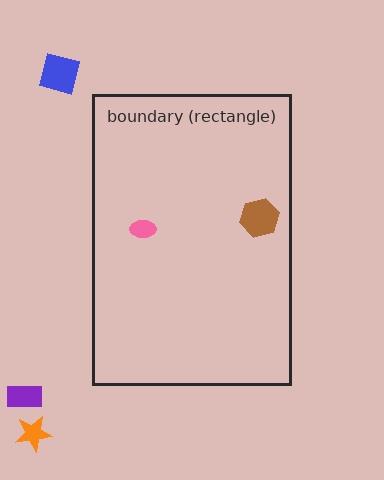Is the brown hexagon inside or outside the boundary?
Inside.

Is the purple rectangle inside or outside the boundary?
Outside.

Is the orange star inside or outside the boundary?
Outside.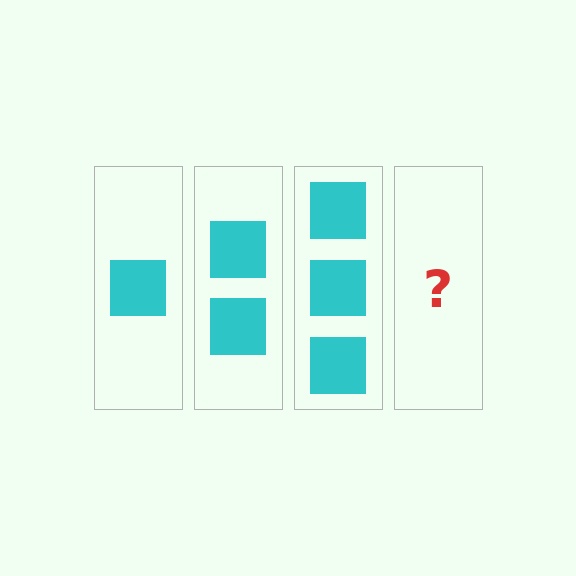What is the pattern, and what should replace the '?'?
The pattern is that each step adds one more square. The '?' should be 4 squares.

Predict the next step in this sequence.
The next step is 4 squares.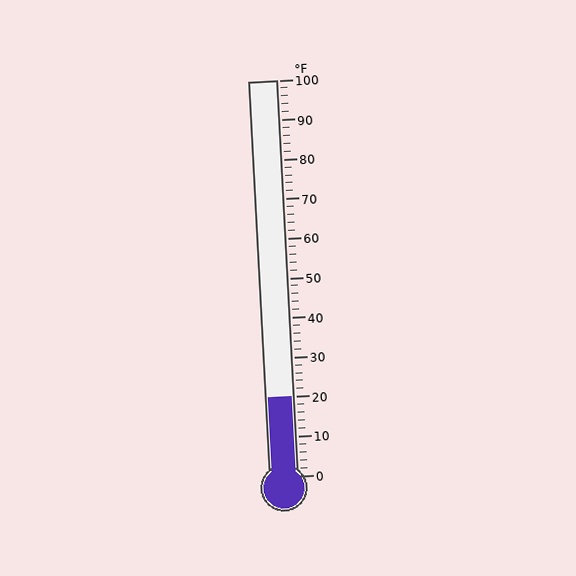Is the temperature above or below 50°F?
The temperature is below 50°F.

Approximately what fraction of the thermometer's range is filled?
The thermometer is filled to approximately 20% of its range.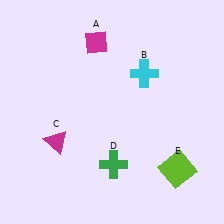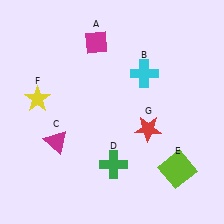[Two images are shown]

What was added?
A yellow star (F), a red star (G) were added in Image 2.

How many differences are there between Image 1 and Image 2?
There are 2 differences between the two images.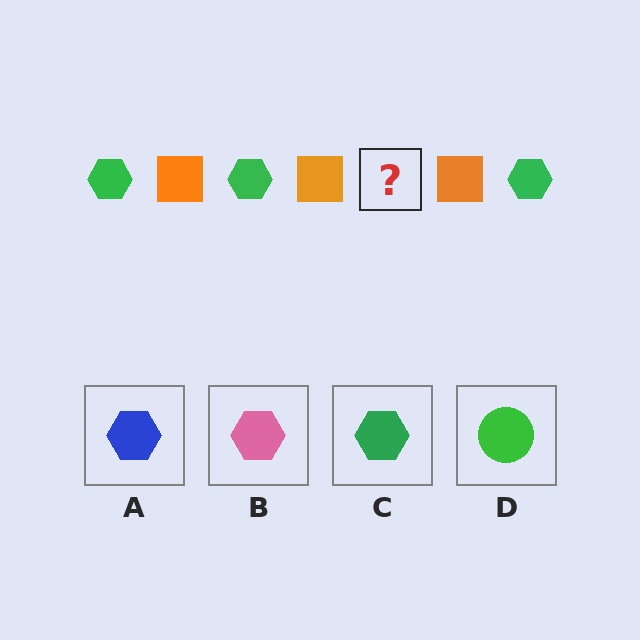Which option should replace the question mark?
Option C.